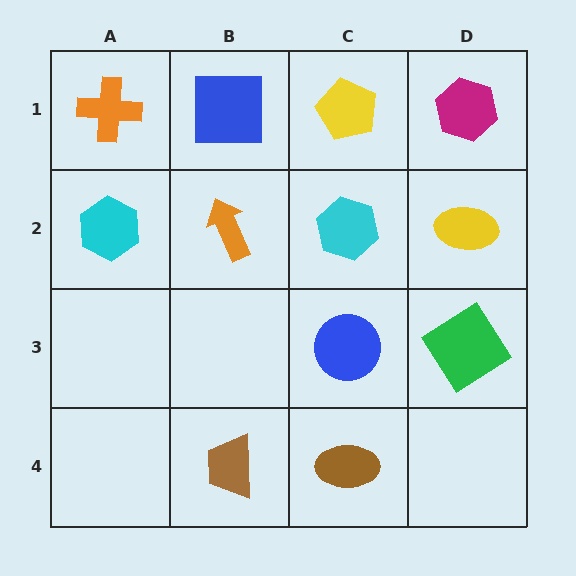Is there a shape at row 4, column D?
No, that cell is empty.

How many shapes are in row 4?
2 shapes.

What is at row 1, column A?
An orange cross.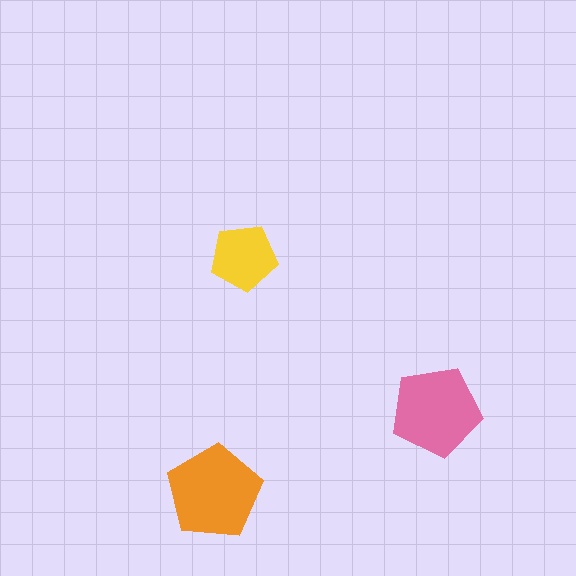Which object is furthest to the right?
The pink pentagon is rightmost.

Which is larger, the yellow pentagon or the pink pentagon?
The pink one.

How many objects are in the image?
There are 3 objects in the image.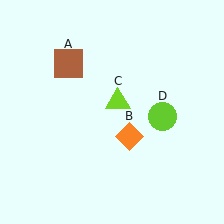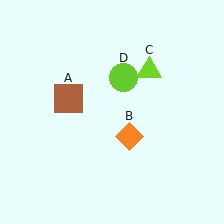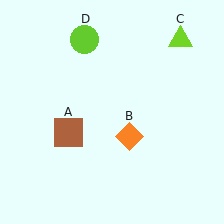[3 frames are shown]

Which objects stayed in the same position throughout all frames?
Orange diamond (object B) remained stationary.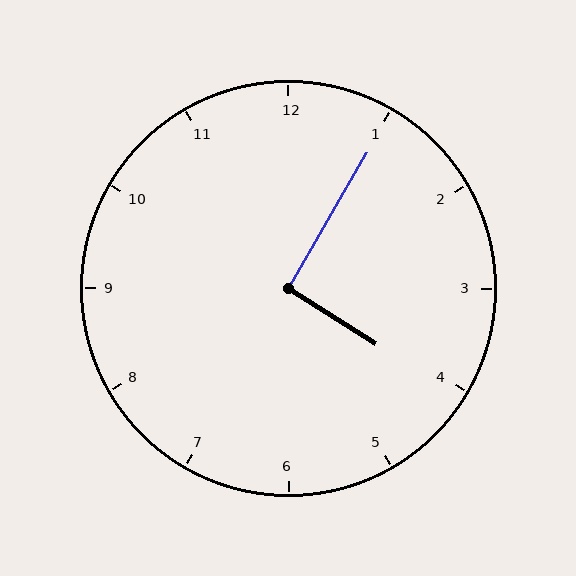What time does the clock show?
4:05.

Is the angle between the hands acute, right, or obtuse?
It is right.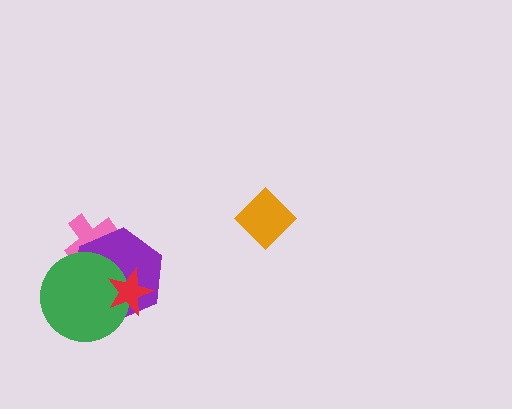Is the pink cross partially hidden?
Yes, it is partially covered by another shape.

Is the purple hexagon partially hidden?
Yes, it is partially covered by another shape.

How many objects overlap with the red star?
2 objects overlap with the red star.